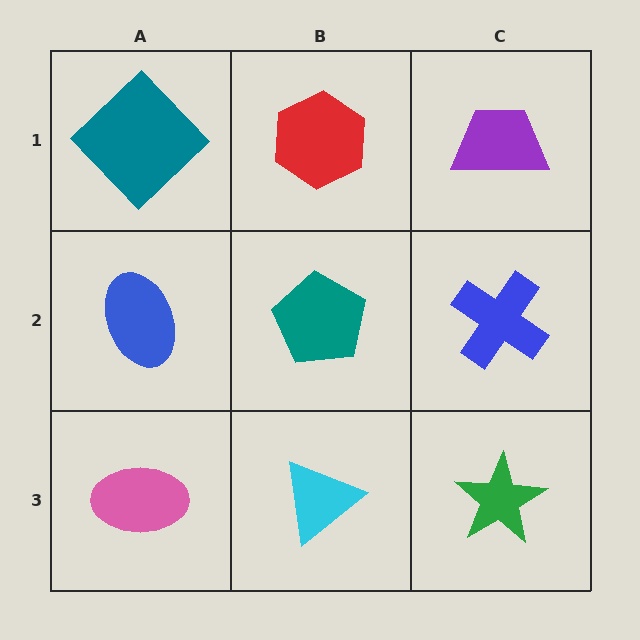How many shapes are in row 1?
3 shapes.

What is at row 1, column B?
A red hexagon.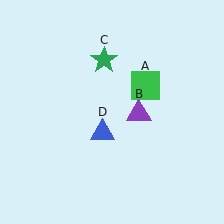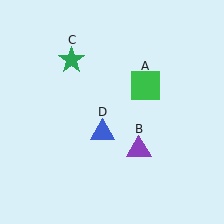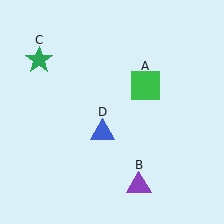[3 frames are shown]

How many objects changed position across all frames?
2 objects changed position: purple triangle (object B), green star (object C).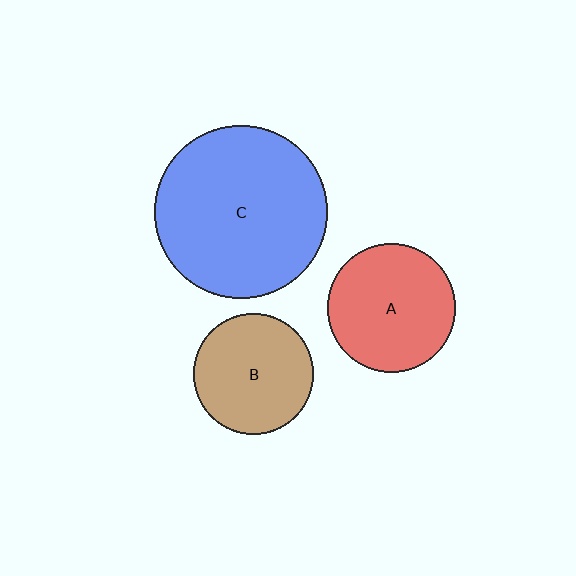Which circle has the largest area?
Circle C (blue).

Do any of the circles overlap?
No, none of the circles overlap.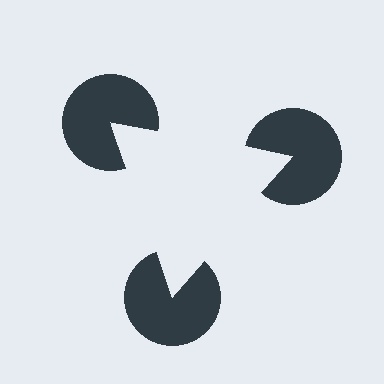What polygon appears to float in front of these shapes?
An illusory triangle — its edges are inferred from the aligned wedge cuts in the pac-man discs, not physically drawn.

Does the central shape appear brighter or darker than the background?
It typically appears slightly brighter than the background, even though no actual brightness change is drawn.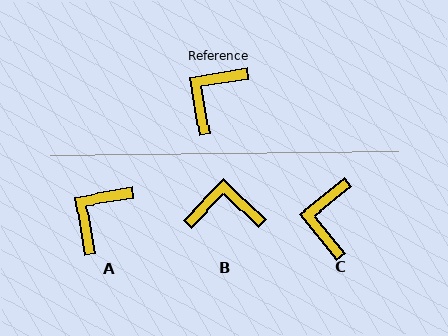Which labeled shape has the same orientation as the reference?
A.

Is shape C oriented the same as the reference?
No, it is off by about 29 degrees.